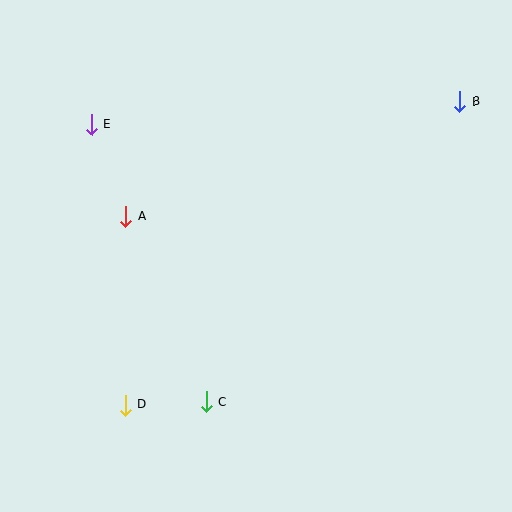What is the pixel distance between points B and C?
The distance between B and C is 393 pixels.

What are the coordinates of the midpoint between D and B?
The midpoint between D and B is at (292, 253).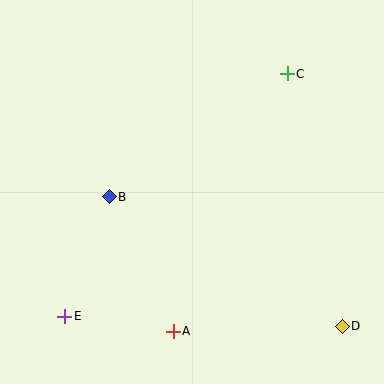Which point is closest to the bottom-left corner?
Point E is closest to the bottom-left corner.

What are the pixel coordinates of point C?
Point C is at (287, 74).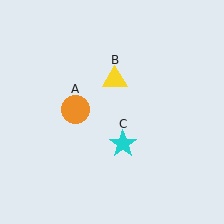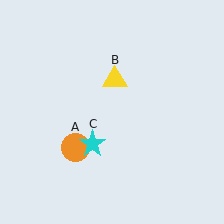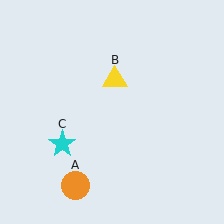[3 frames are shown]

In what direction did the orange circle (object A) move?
The orange circle (object A) moved down.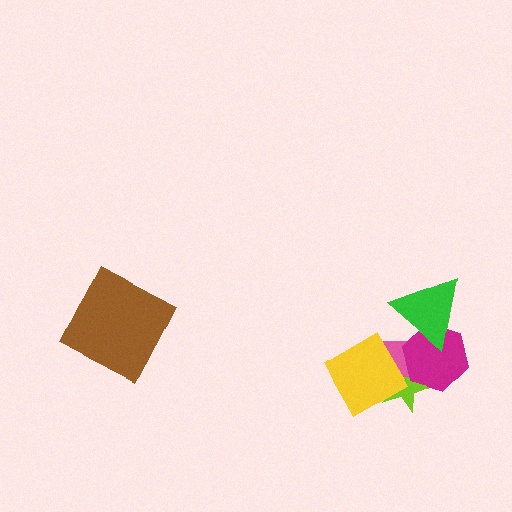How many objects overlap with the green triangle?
2 objects overlap with the green triangle.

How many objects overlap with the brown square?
0 objects overlap with the brown square.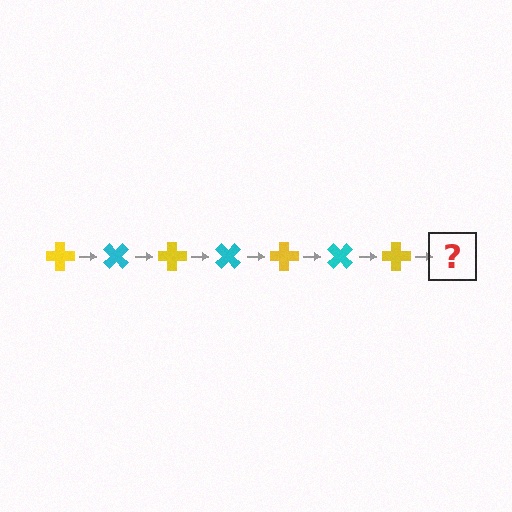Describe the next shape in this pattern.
It should be a cyan cross, rotated 315 degrees from the start.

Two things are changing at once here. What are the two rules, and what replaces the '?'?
The two rules are that it rotates 45 degrees each step and the color cycles through yellow and cyan. The '?' should be a cyan cross, rotated 315 degrees from the start.